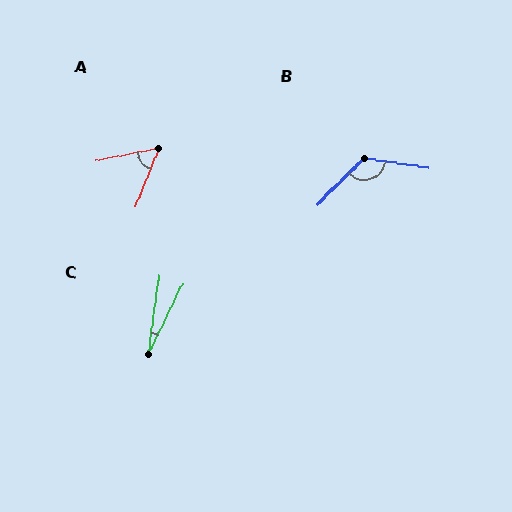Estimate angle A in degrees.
Approximately 57 degrees.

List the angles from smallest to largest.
C (18°), A (57°), B (127°).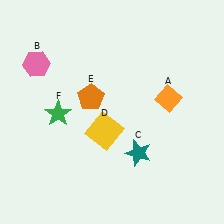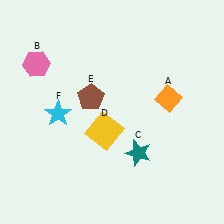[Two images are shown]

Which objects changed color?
E changed from orange to brown. F changed from green to cyan.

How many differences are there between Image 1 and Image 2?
There are 2 differences between the two images.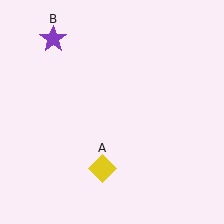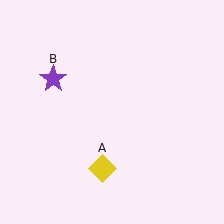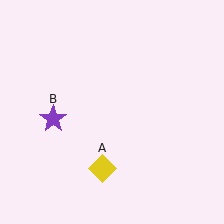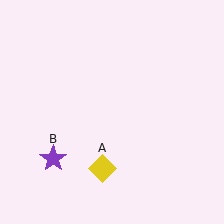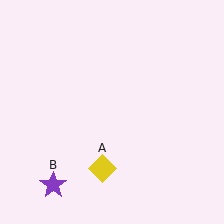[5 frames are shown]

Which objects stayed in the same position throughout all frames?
Yellow diamond (object A) remained stationary.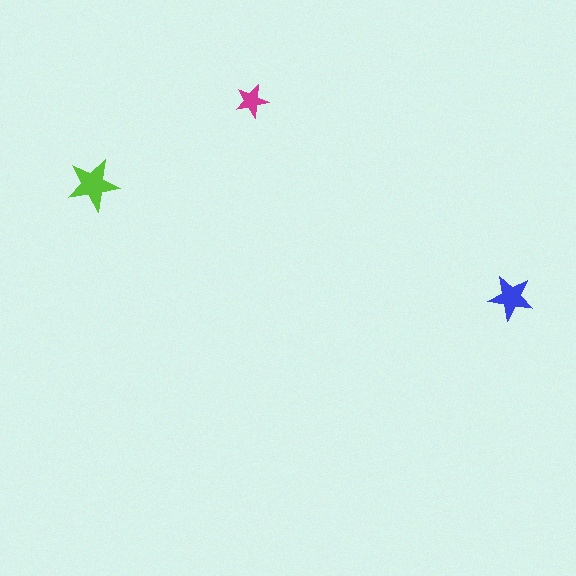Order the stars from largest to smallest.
the lime one, the blue one, the magenta one.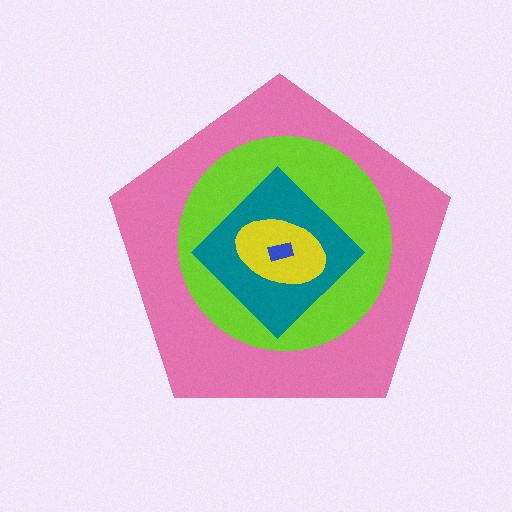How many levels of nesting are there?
5.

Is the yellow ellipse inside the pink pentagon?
Yes.